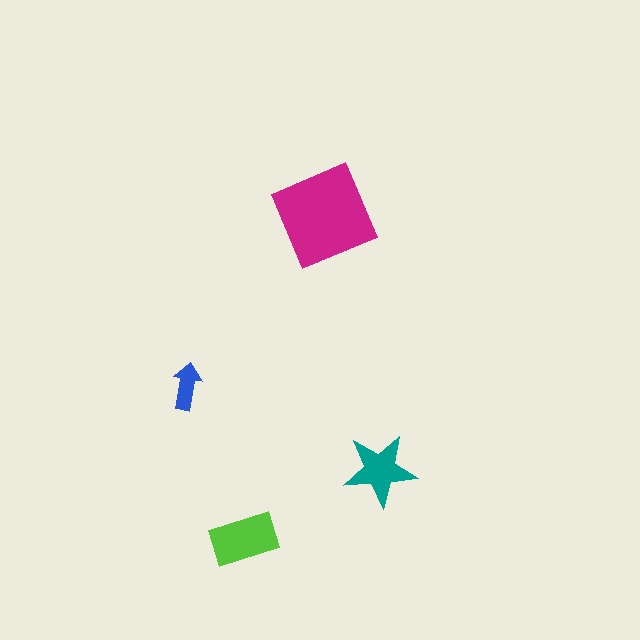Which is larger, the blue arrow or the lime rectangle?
The lime rectangle.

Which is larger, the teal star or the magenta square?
The magenta square.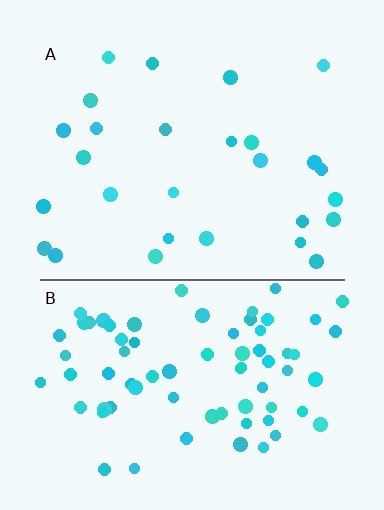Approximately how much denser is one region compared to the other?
Approximately 2.8× — region B over region A.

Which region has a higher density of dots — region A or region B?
B (the bottom).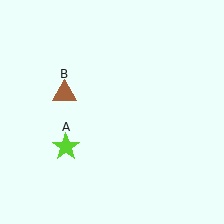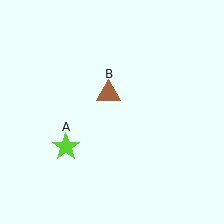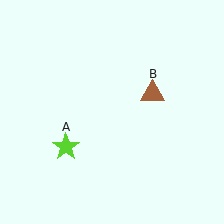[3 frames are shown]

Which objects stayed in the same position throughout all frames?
Lime star (object A) remained stationary.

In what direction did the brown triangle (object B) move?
The brown triangle (object B) moved right.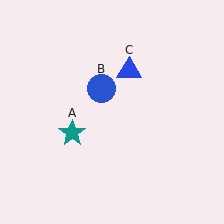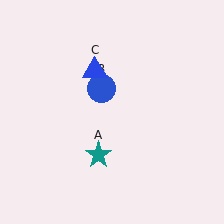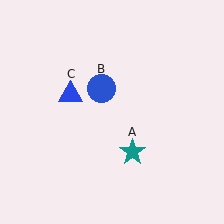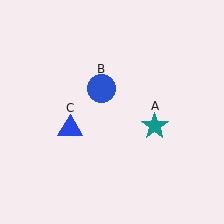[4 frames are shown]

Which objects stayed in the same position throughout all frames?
Blue circle (object B) remained stationary.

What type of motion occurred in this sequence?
The teal star (object A), blue triangle (object C) rotated counterclockwise around the center of the scene.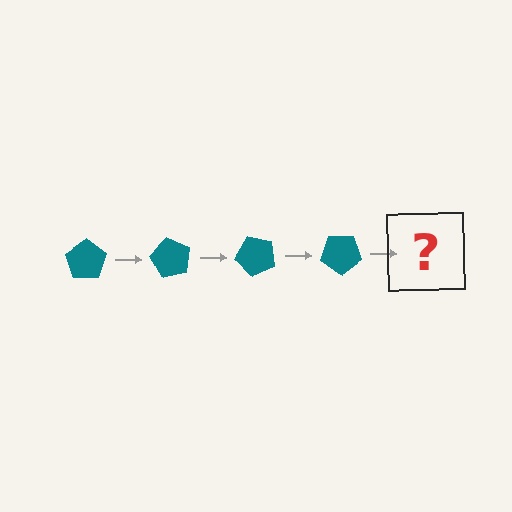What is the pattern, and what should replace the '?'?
The pattern is that the pentagon rotates 60 degrees each step. The '?' should be a teal pentagon rotated 240 degrees.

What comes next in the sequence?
The next element should be a teal pentagon rotated 240 degrees.